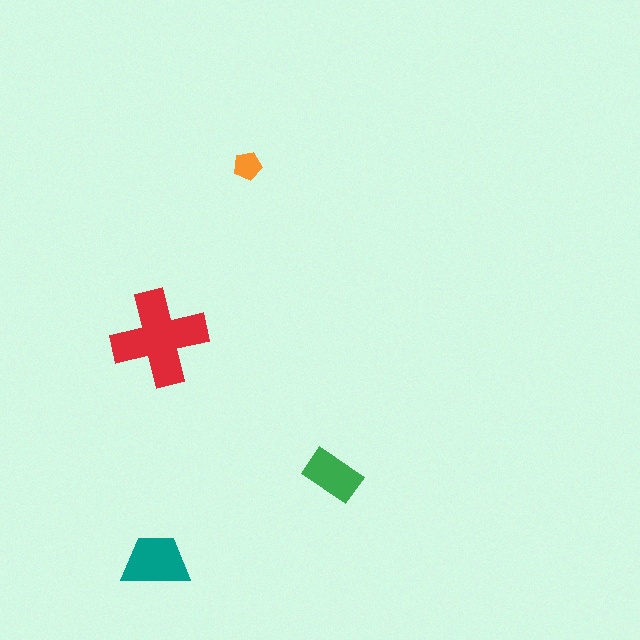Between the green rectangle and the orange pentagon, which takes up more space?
The green rectangle.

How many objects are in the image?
There are 4 objects in the image.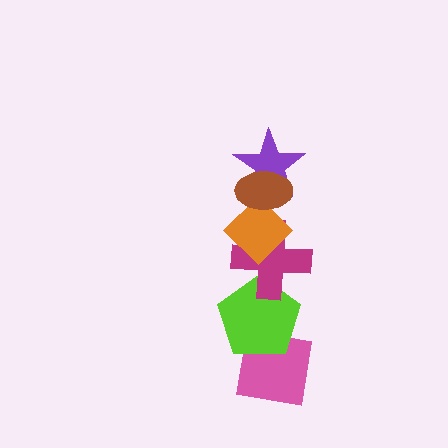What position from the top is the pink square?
The pink square is 6th from the top.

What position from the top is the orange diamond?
The orange diamond is 3rd from the top.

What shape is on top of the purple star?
The brown ellipse is on top of the purple star.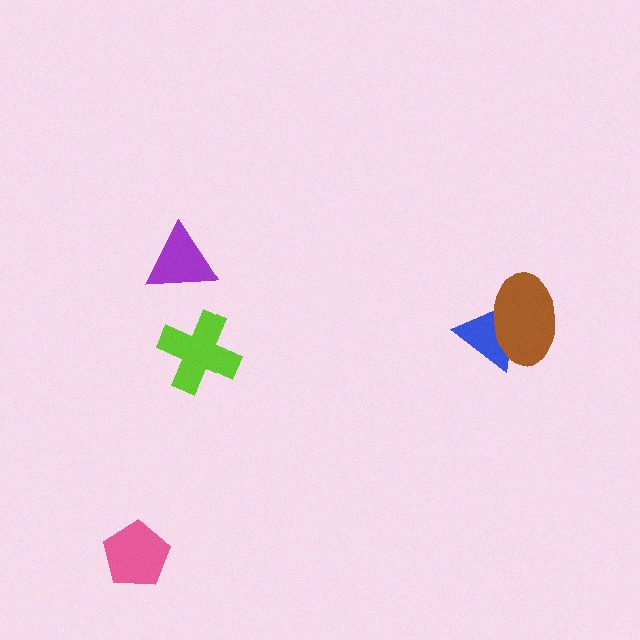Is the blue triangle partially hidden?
Yes, it is partially covered by another shape.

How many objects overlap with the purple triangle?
0 objects overlap with the purple triangle.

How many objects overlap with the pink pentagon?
0 objects overlap with the pink pentagon.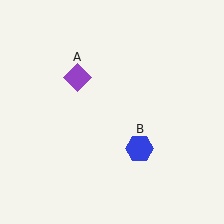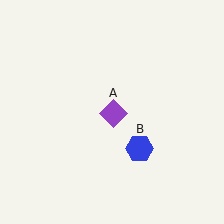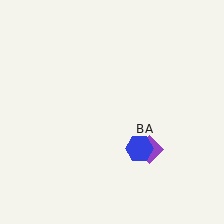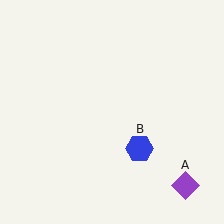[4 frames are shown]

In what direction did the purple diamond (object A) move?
The purple diamond (object A) moved down and to the right.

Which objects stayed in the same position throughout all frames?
Blue hexagon (object B) remained stationary.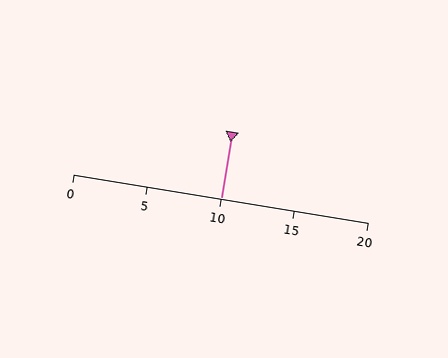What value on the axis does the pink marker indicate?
The marker indicates approximately 10.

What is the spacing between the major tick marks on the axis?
The major ticks are spaced 5 apart.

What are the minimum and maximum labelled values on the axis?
The axis runs from 0 to 20.